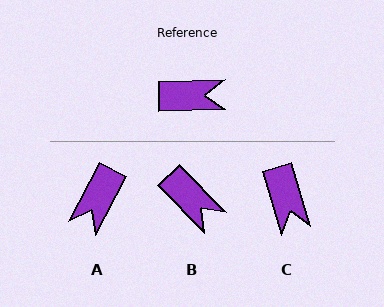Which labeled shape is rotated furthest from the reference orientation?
A, about 119 degrees away.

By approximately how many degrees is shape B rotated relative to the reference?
Approximately 47 degrees clockwise.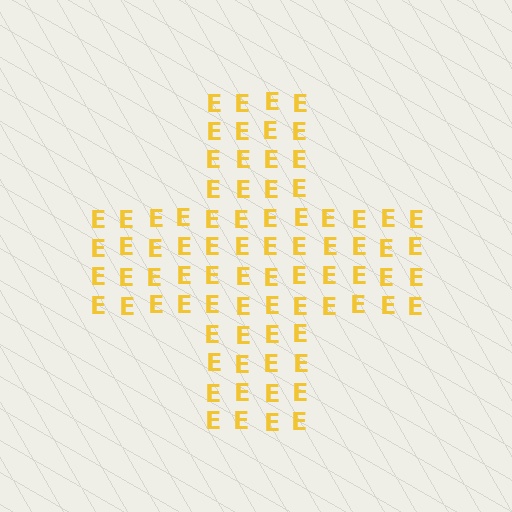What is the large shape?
The large shape is a cross.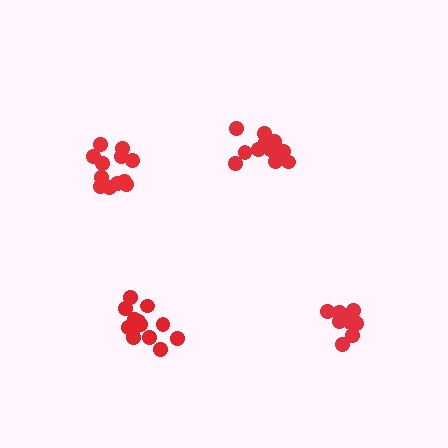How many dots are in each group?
Group 1: 14 dots, Group 2: 12 dots, Group 3: 12 dots, Group 4: 13 dots (51 total).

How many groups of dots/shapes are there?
There are 4 groups.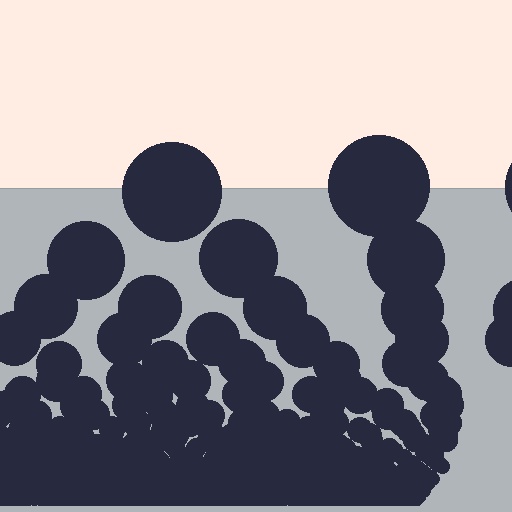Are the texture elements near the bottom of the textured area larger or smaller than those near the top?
Smaller. The gradient is inverted — elements near the bottom are smaller and denser.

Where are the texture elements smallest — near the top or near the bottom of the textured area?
Near the bottom.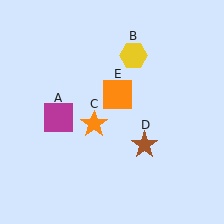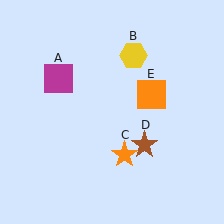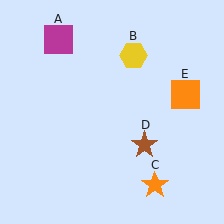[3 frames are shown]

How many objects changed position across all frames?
3 objects changed position: magenta square (object A), orange star (object C), orange square (object E).